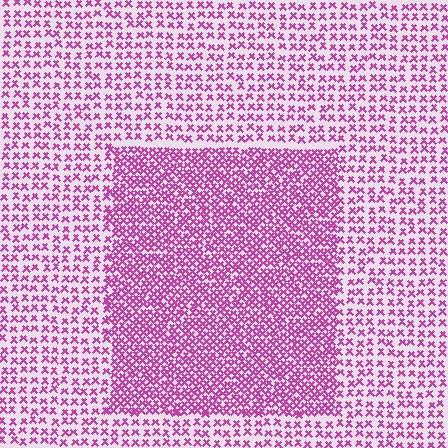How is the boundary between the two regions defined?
The boundary is defined by a change in element density (approximately 2.1x ratio). All elements are the same color, size, and shape.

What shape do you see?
I see a rectangle.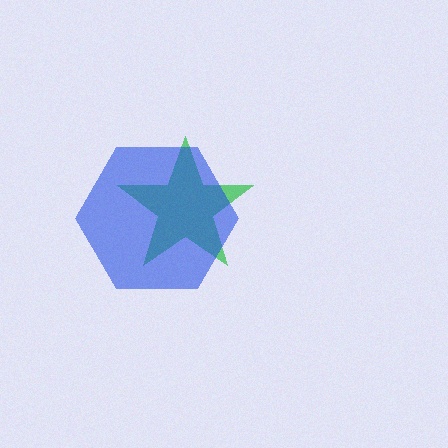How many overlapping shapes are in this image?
There are 2 overlapping shapes in the image.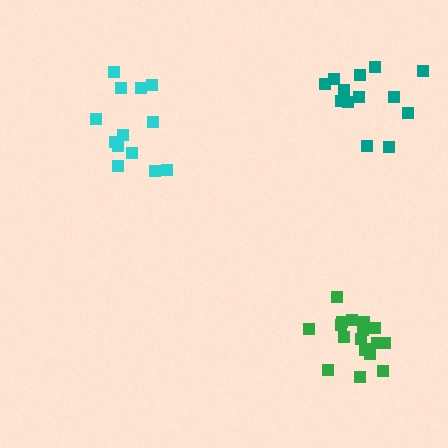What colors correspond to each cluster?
The clusters are colored: teal, green, cyan.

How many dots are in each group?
Group 1: 13 dots, Group 2: 18 dots, Group 3: 13 dots (44 total).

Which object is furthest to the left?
The cyan cluster is leftmost.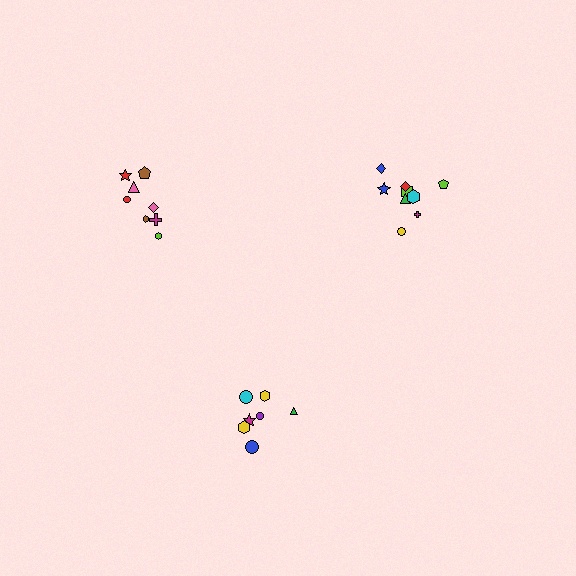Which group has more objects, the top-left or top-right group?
The top-right group.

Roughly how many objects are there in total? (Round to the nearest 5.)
Roughly 25 objects in total.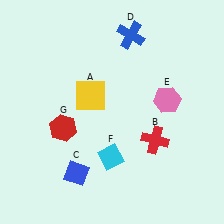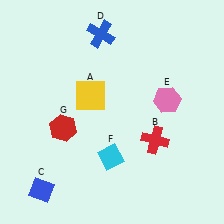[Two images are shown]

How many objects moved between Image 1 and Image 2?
2 objects moved between the two images.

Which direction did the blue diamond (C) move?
The blue diamond (C) moved left.